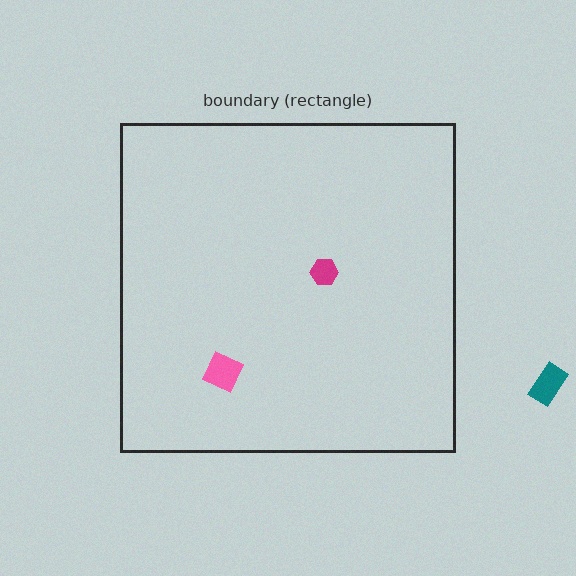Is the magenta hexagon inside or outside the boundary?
Inside.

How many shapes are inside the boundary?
2 inside, 1 outside.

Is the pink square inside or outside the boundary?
Inside.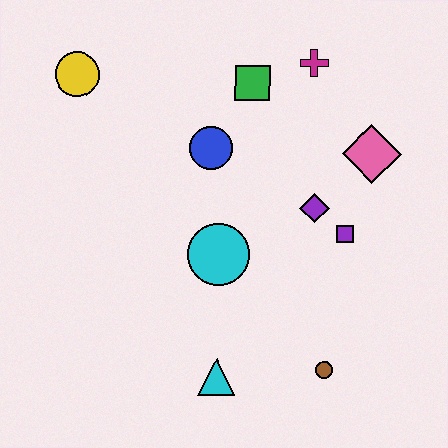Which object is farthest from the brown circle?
The yellow circle is farthest from the brown circle.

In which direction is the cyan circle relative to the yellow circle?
The cyan circle is below the yellow circle.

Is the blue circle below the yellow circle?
Yes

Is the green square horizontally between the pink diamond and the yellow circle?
Yes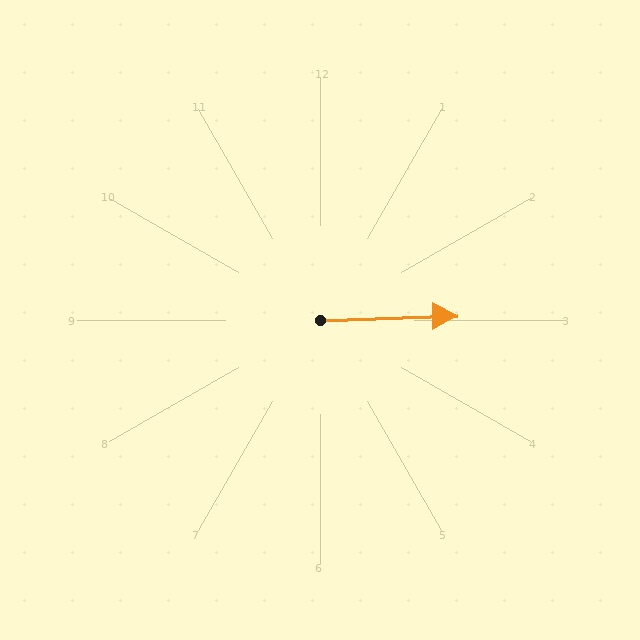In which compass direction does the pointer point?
East.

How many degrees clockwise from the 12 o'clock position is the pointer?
Approximately 88 degrees.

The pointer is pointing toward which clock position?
Roughly 3 o'clock.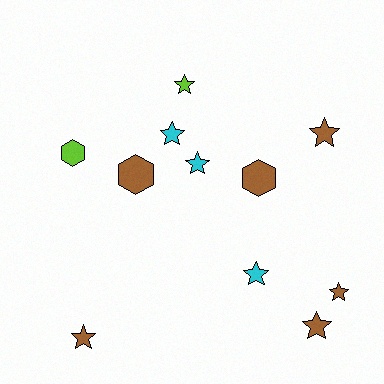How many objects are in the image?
There are 11 objects.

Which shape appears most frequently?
Star, with 8 objects.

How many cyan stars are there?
There are 3 cyan stars.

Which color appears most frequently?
Brown, with 6 objects.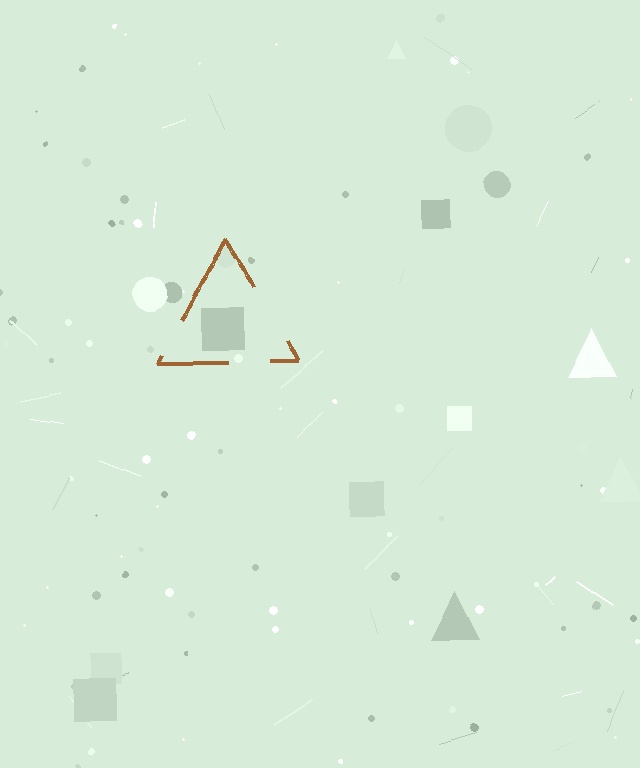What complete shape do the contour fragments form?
The contour fragments form a triangle.